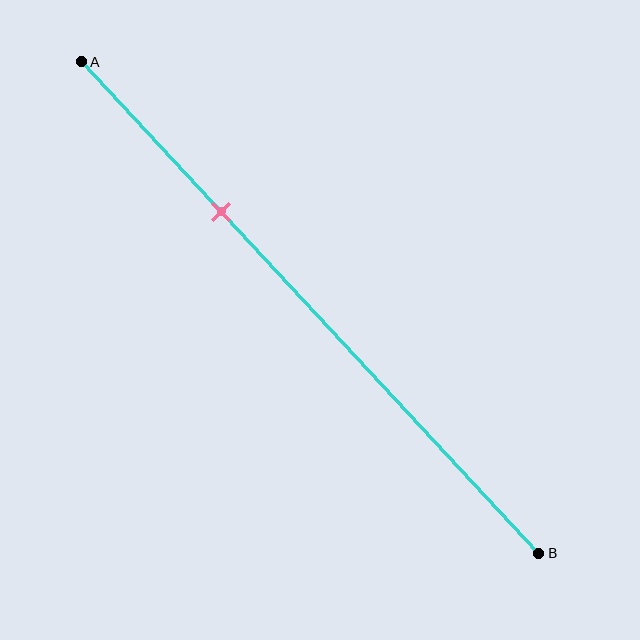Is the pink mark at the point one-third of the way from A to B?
Yes, the mark is approximately at the one-third point.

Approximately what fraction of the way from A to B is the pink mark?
The pink mark is approximately 30% of the way from A to B.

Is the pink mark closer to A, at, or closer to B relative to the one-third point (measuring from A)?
The pink mark is approximately at the one-third point of segment AB.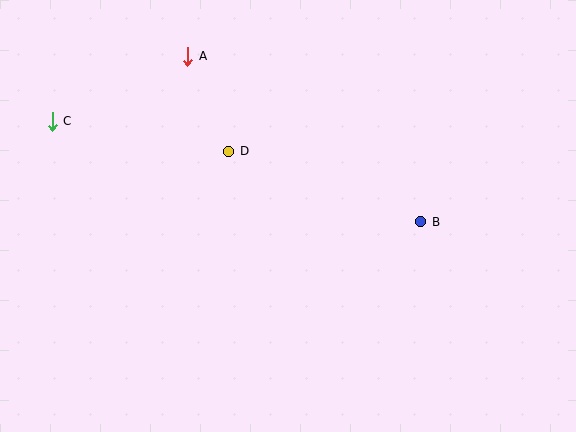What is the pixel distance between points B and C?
The distance between B and C is 382 pixels.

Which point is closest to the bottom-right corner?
Point B is closest to the bottom-right corner.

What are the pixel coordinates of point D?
Point D is at (229, 151).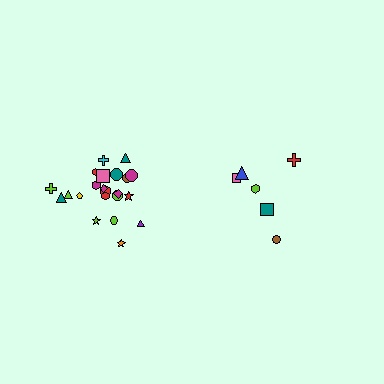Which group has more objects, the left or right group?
The left group.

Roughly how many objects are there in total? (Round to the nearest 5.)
Roughly 30 objects in total.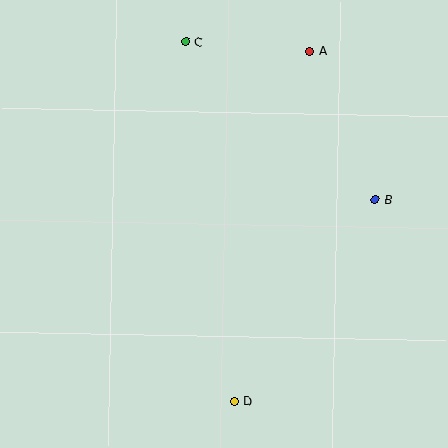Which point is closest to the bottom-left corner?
Point D is closest to the bottom-left corner.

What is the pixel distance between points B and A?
The distance between B and A is 162 pixels.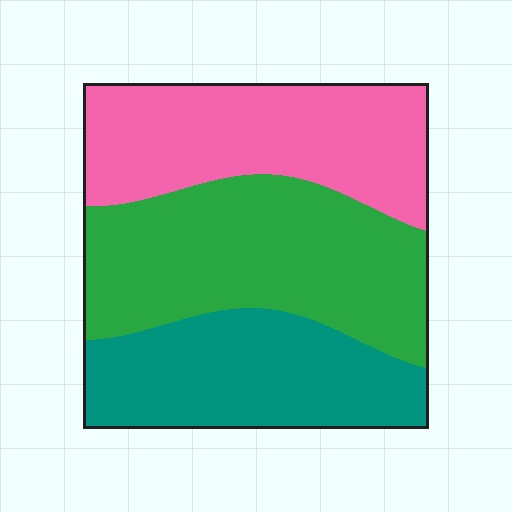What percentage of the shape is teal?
Teal covers about 30% of the shape.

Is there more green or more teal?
Green.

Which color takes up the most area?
Green, at roughly 40%.